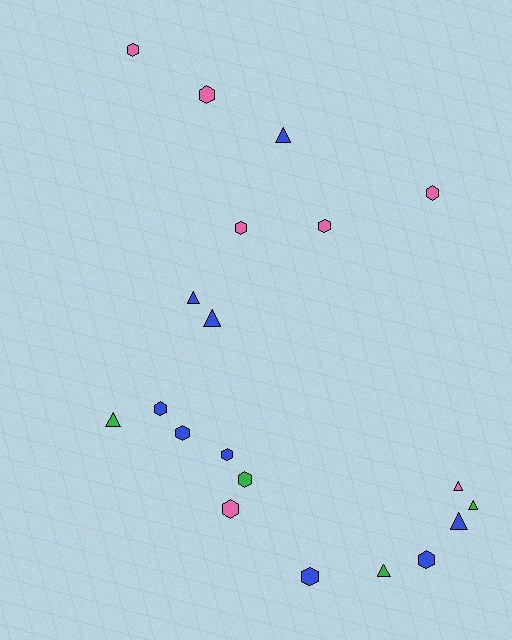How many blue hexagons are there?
There are 5 blue hexagons.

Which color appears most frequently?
Blue, with 9 objects.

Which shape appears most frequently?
Hexagon, with 12 objects.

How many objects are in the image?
There are 20 objects.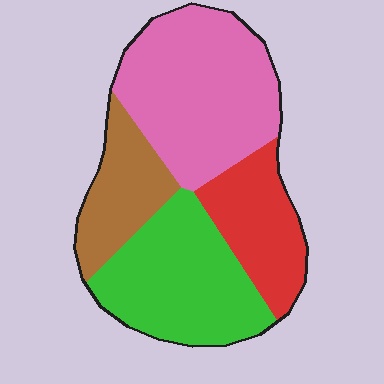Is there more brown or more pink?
Pink.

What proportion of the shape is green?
Green covers about 30% of the shape.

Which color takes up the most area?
Pink, at roughly 35%.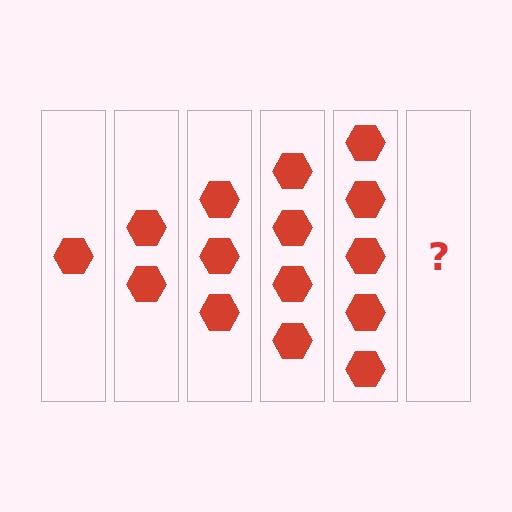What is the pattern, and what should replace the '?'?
The pattern is that each step adds one more hexagon. The '?' should be 6 hexagons.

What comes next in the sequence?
The next element should be 6 hexagons.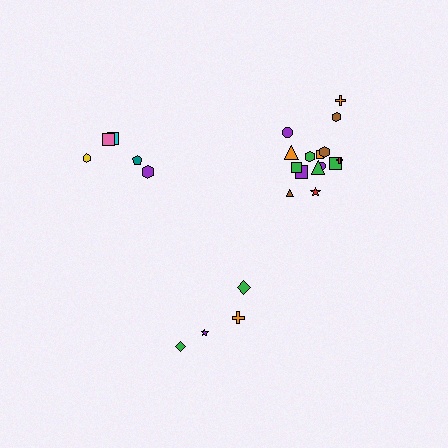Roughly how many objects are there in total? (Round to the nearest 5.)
Roughly 25 objects in total.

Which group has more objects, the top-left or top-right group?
The top-right group.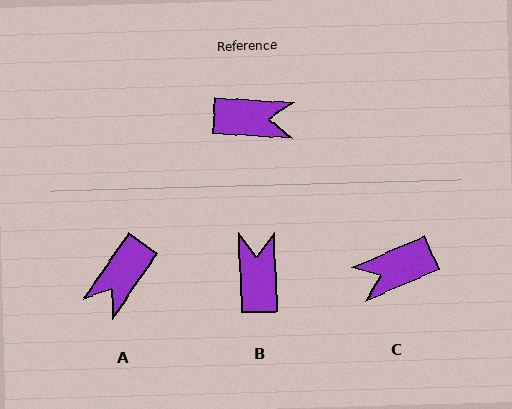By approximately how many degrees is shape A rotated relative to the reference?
Approximately 121 degrees clockwise.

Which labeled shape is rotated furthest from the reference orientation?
C, about 153 degrees away.